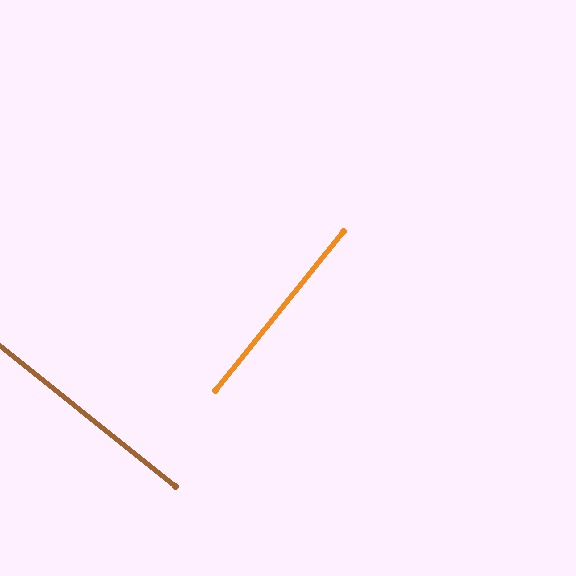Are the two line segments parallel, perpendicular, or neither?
Perpendicular — they meet at approximately 90°.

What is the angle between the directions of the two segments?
Approximately 90 degrees.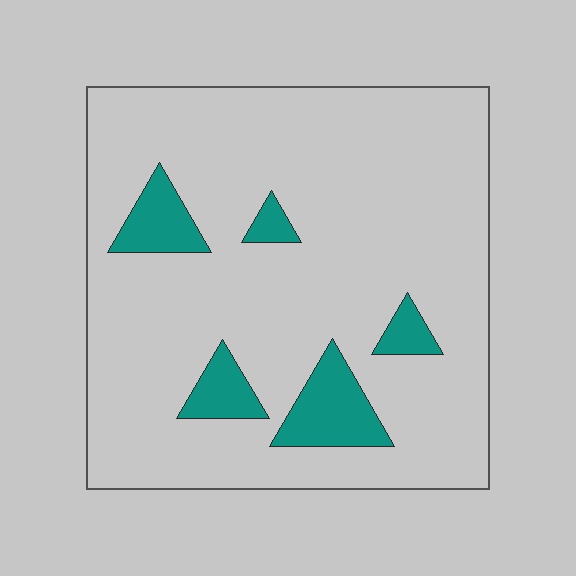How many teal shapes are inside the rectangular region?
5.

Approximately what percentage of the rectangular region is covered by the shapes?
Approximately 10%.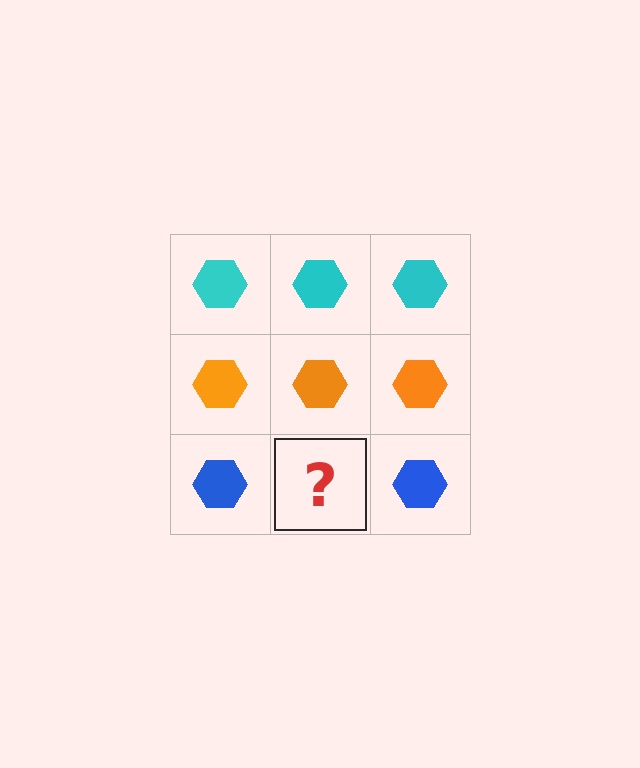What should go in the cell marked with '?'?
The missing cell should contain a blue hexagon.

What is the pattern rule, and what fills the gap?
The rule is that each row has a consistent color. The gap should be filled with a blue hexagon.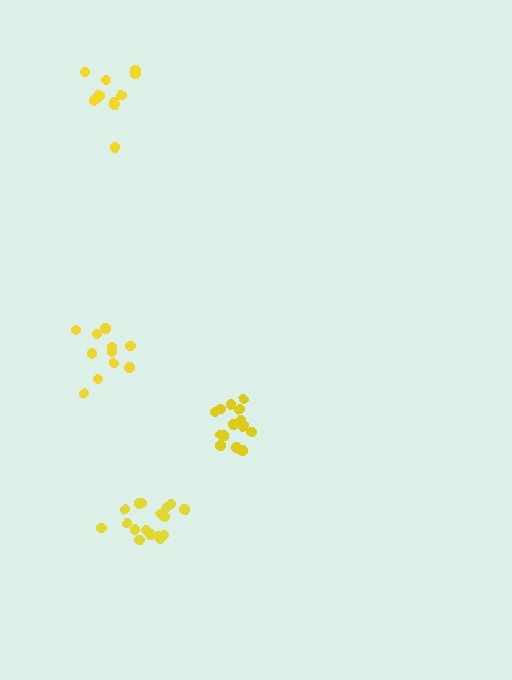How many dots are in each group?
Group 1: 15 dots, Group 2: 11 dots, Group 3: 12 dots, Group 4: 17 dots (55 total).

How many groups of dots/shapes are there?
There are 4 groups.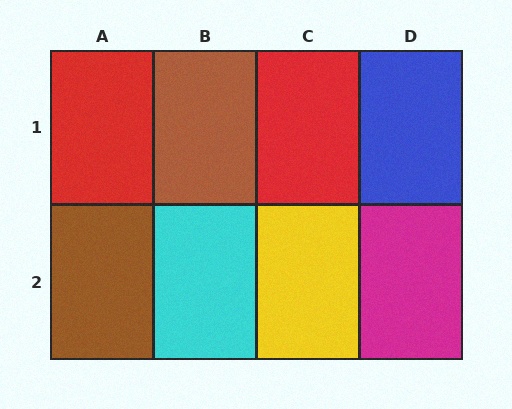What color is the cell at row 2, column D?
Magenta.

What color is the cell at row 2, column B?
Cyan.